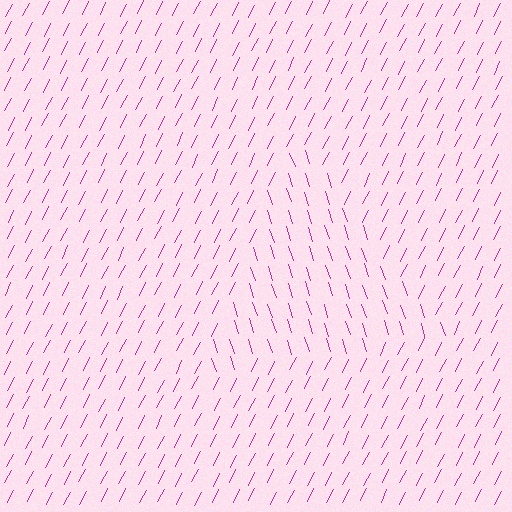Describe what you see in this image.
The image is filled with small magenta line segments. A triangle region in the image has lines oriented differently from the surrounding lines, creating a visible texture boundary.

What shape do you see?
I see a triangle.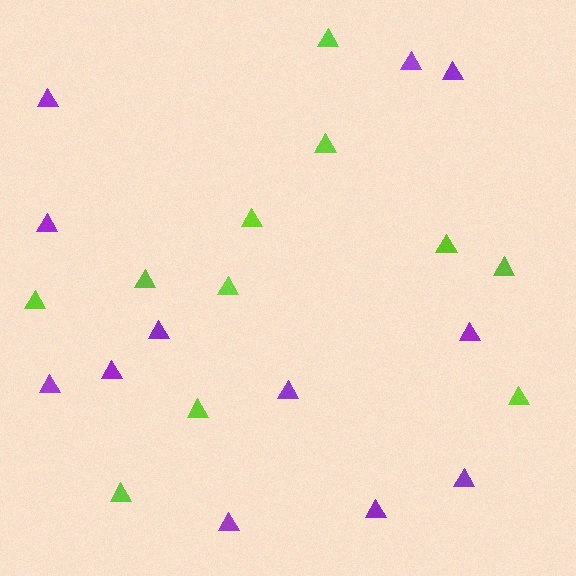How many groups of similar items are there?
There are 2 groups: one group of lime triangles (11) and one group of purple triangles (12).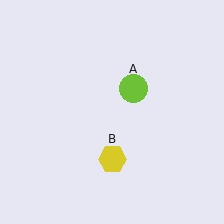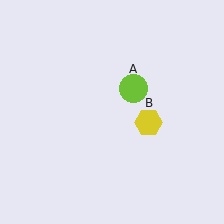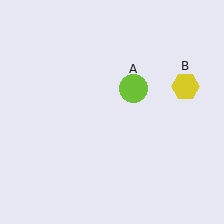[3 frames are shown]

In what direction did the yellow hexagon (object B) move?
The yellow hexagon (object B) moved up and to the right.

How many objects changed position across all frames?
1 object changed position: yellow hexagon (object B).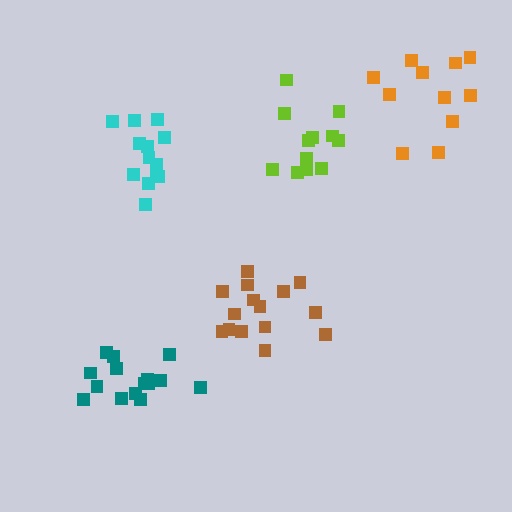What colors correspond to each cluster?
The clusters are colored: lime, teal, orange, brown, cyan.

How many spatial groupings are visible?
There are 5 spatial groupings.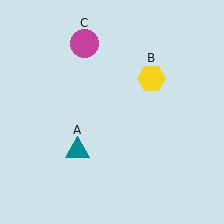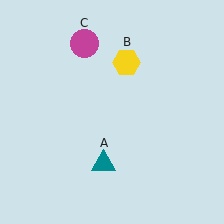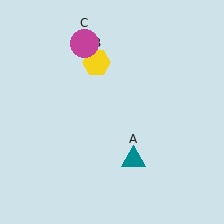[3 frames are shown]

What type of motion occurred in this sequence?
The teal triangle (object A), yellow hexagon (object B) rotated counterclockwise around the center of the scene.